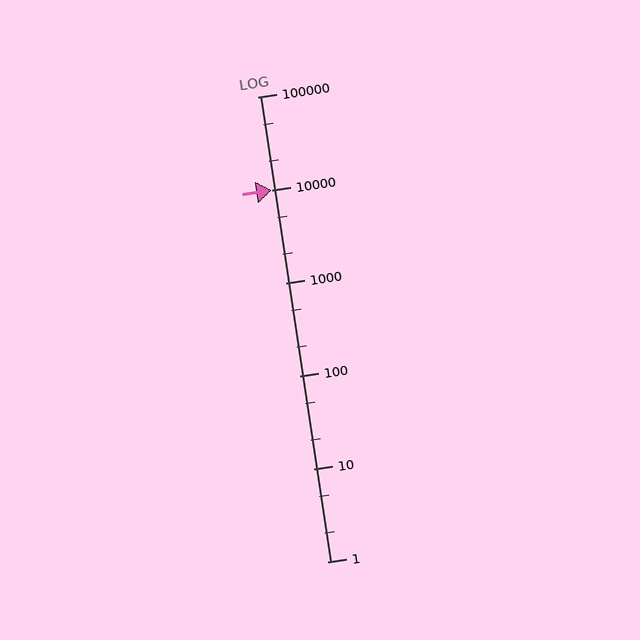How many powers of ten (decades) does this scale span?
The scale spans 5 decades, from 1 to 100000.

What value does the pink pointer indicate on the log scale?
The pointer indicates approximately 9900.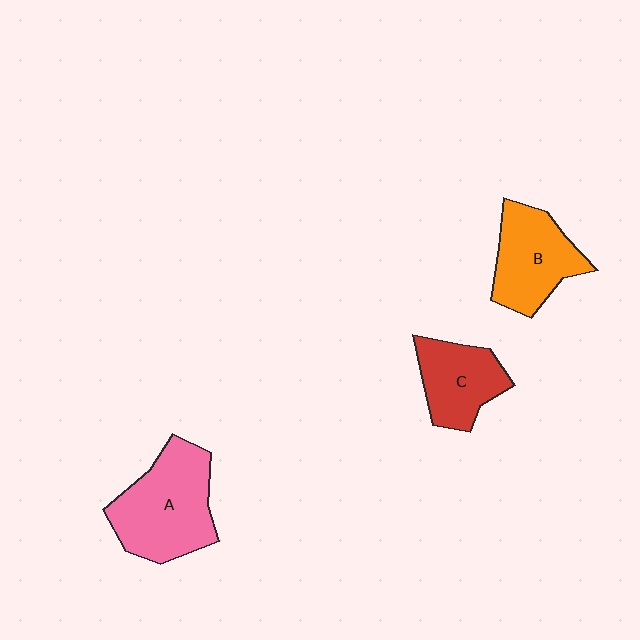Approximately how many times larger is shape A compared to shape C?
Approximately 1.5 times.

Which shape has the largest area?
Shape A (pink).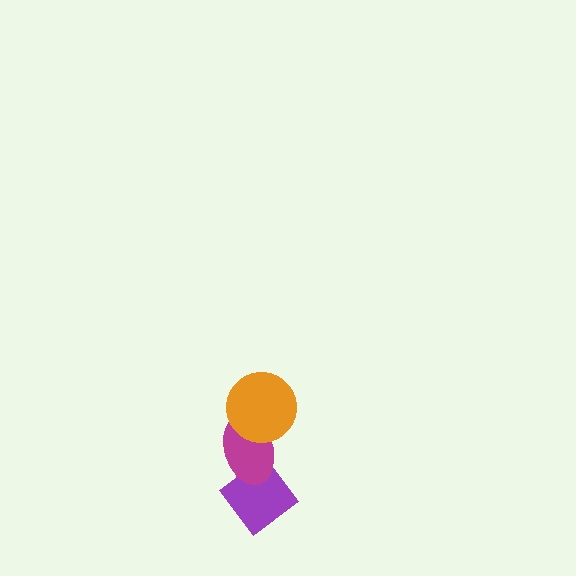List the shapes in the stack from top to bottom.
From top to bottom: the orange circle, the magenta ellipse, the purple diamond.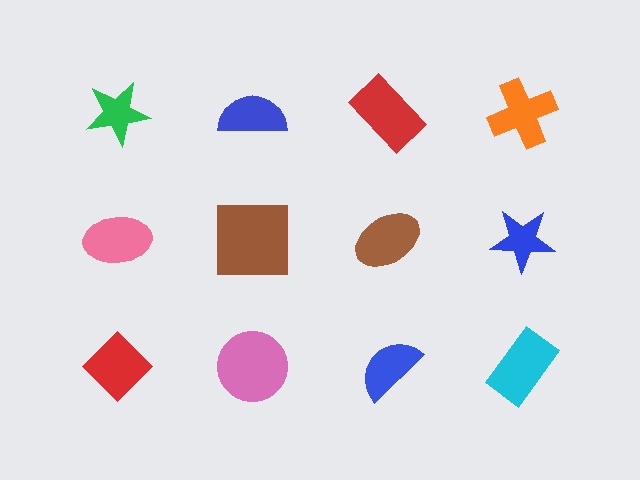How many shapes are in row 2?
4 shapes.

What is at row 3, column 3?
A blue semicircle.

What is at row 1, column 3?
A red rectangle.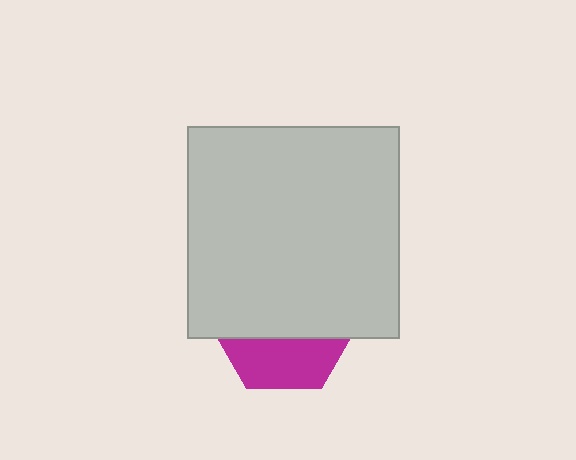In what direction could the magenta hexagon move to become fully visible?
The magenta hexagon could move down. That would shift it out from behind the light gray square entirely.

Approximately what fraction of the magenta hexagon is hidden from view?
Roughly 65% of the magenta hexagon is hidden behind the light gray square.